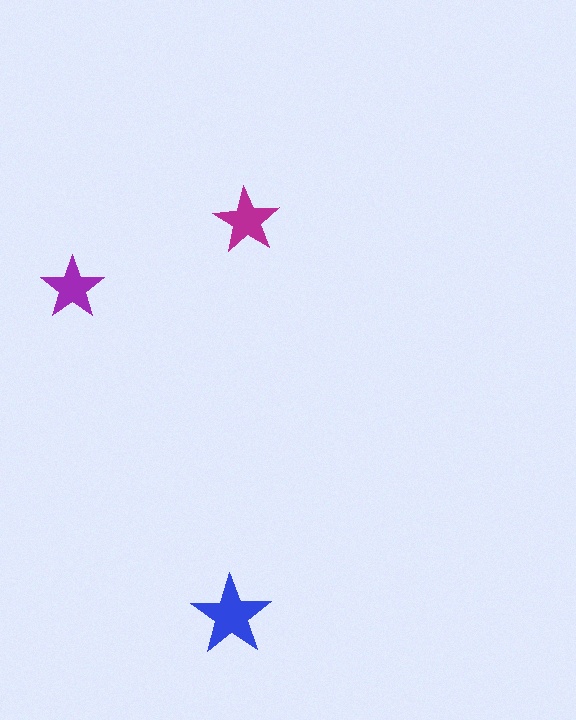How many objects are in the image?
There are 3 objects in the image.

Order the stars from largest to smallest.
the blue one, the magenta one, the purple one.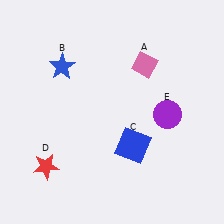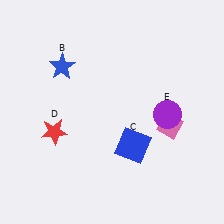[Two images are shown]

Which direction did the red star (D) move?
The red star (D) moved up.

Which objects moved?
The objects that moved are: the pink diamond (A), the red star (D).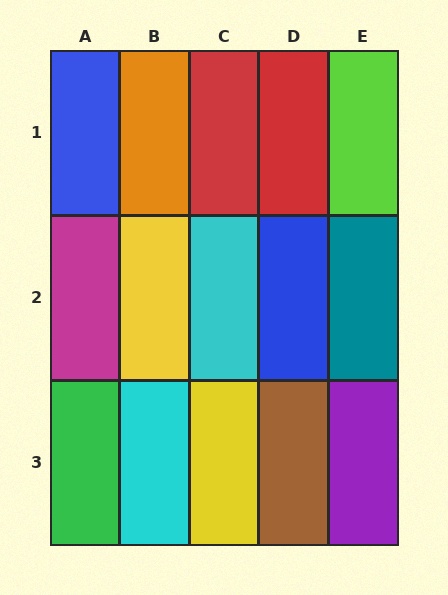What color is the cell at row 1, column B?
Orange.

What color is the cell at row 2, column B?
Yellow.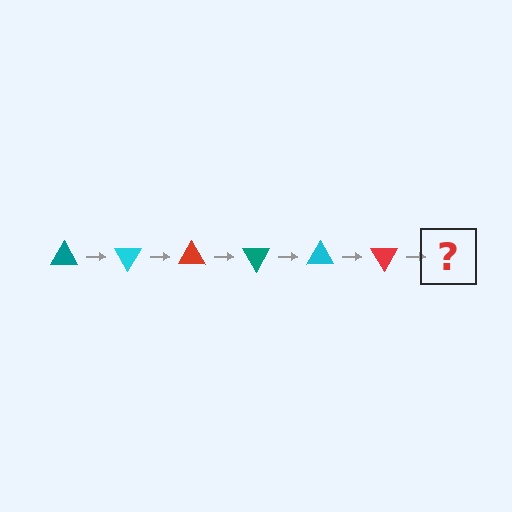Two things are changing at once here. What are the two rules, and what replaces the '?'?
The two rules are that it rotates 60 degrees each step and the color cycles through teal, cyan, and red. The '?' should be a teal triangle, rotated 360 degrees from the start.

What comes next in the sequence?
The next element should be a teal triangle, rotated 360 degrees from the start.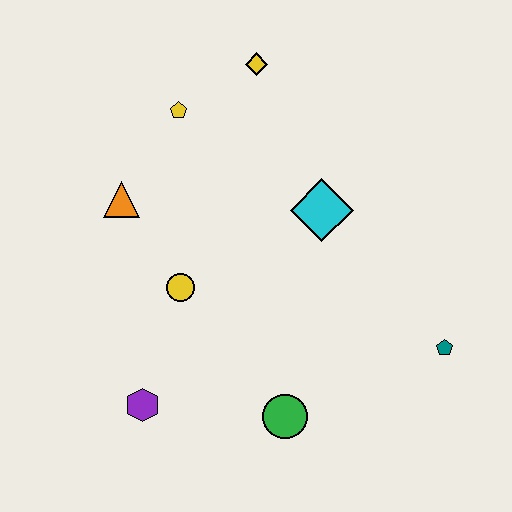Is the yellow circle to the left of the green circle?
Yes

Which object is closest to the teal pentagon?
The green circle is closest to the teal pentagon.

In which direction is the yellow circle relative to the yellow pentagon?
The yellow circle is below the yellow pentagon.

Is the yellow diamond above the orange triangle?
Yes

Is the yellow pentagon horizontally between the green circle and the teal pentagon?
No